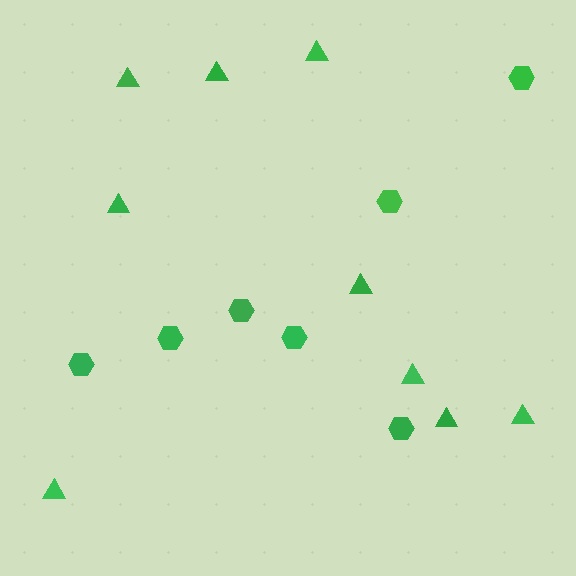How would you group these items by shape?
There are 2 groups: one group of hexagons (7) and one group of triangles (9).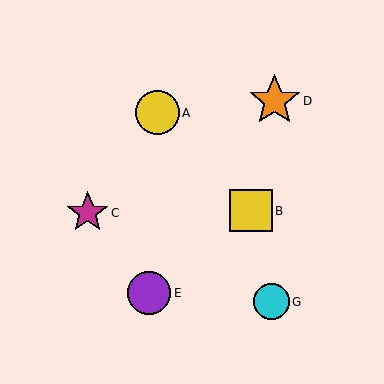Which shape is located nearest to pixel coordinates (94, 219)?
The magenta star (labeled C) at (88, 213) is nearest to that location.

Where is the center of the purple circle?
The center of the purple circle is at (149, 293).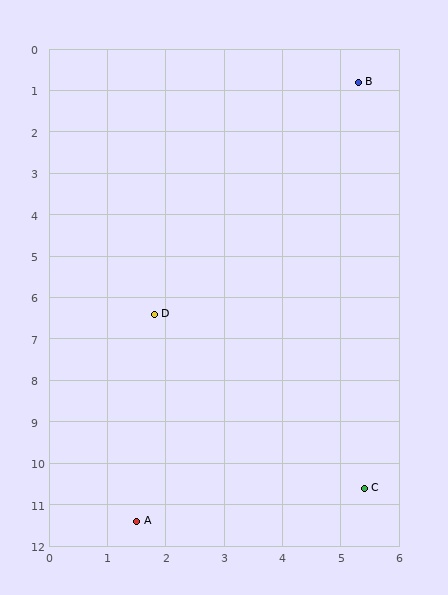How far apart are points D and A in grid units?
Points D and A are about 5.0 grid units apart.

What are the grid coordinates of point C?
Point C is at approximately (5.4, 10.6).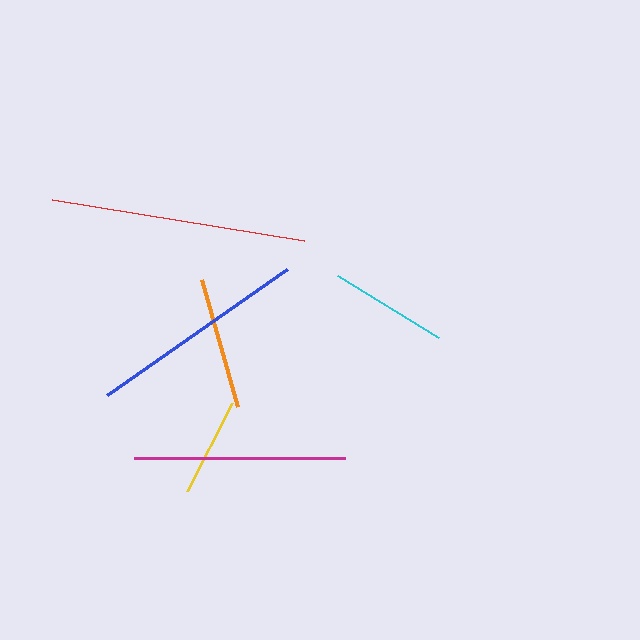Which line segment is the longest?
The red line is the longest at approximately 256 pixels.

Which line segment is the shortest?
The yellow line is the shortest at approximately 99 pixels.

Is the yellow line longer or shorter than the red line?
The red line is longer than the yellow line.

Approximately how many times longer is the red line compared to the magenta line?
The red line is approximately 1.2 times the length of the magenta line.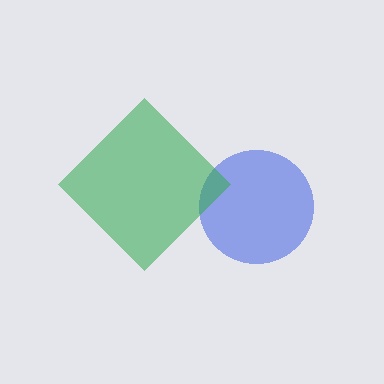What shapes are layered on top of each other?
The layered shapes are: a blue circle, a green diamond.